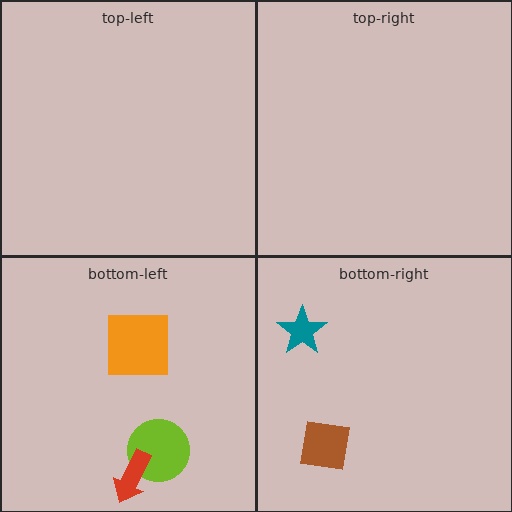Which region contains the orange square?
The bottom-left region.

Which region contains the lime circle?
The bottom-left region.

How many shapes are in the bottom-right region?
2.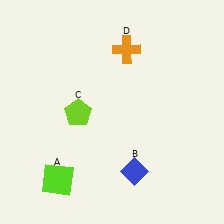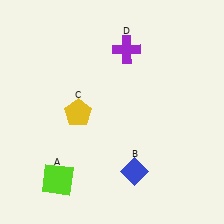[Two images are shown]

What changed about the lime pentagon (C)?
In Image 1, C is lime. In Image 2, it changed to yellow.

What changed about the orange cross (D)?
In Image 1, D is orange. In Image 2, it changed to purple.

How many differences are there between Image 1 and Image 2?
There are 2 differences between the two images.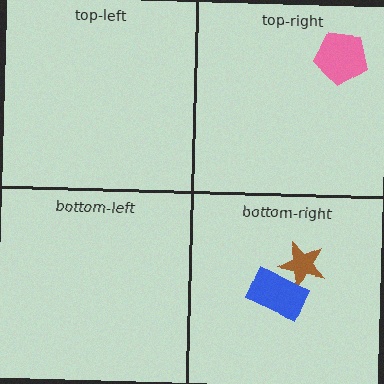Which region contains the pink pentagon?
The top-right region.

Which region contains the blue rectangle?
The bottom-right region.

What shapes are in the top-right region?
The pink pentagon.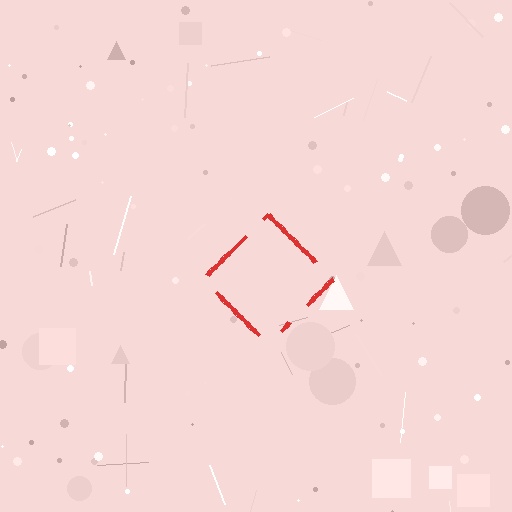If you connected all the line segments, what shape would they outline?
They would outline a diamond.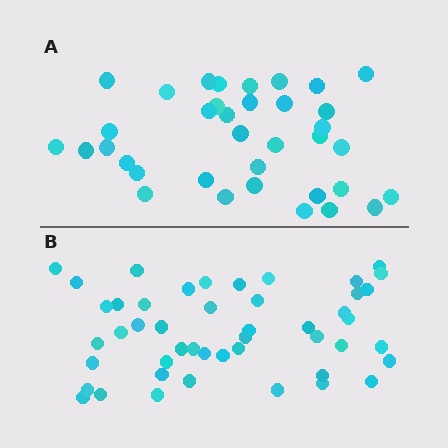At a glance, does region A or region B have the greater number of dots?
Region B (the bottom region) has more dots.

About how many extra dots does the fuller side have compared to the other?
Region B has roughly 12 or so more dots than region A.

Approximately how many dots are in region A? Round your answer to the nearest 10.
About 40 dots. (The exact count is 36, which rounds to 40.)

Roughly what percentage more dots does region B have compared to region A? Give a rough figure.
About 30% more.